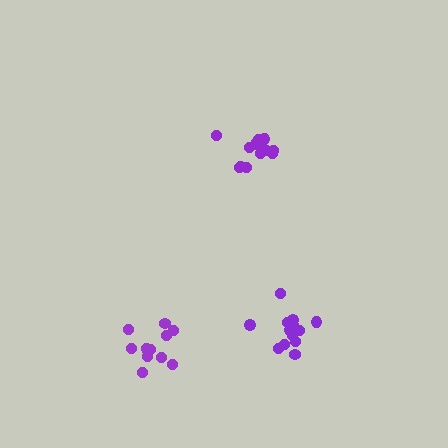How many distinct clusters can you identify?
There are 3 distinct clusters.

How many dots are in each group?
Group 1: 13 dots, Group 2: 13 dots, Group 3: 12 dots (38 total).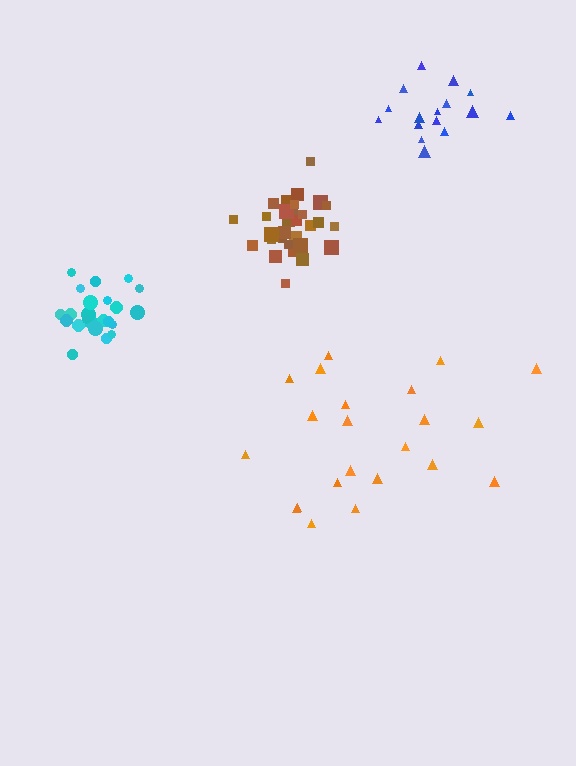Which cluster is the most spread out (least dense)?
Orange.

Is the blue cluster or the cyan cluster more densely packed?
Cyan.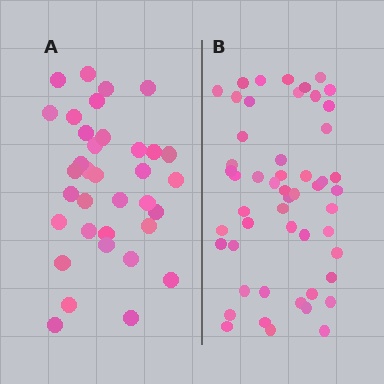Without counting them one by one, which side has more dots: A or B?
Region B (the right region) has more dots.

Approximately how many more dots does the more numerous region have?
Region B has approximately 15 more dots than region A.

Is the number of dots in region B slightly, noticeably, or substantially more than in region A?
Region B has substantially more. The ratio is roughly 1.5 to 1.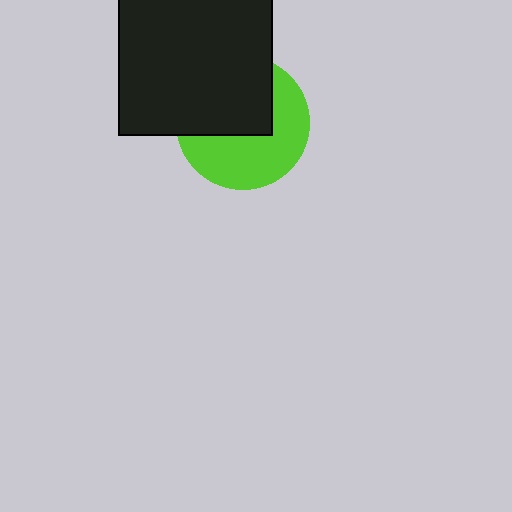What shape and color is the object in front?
The object in front is a black rectangle.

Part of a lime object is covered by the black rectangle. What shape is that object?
It is a circle.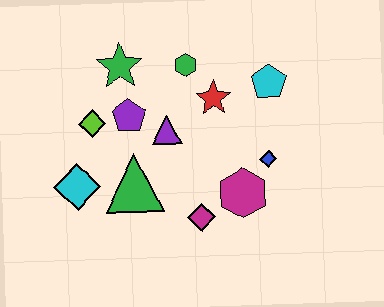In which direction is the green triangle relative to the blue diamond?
The green triangle is to the left of the blue diamond.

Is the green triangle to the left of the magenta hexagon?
Yes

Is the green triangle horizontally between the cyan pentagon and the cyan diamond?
Yes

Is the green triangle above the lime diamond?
No